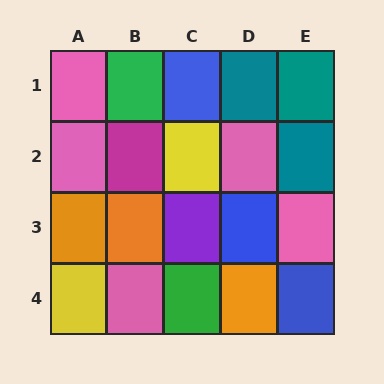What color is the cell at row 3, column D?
Blue.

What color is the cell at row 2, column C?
Yellow.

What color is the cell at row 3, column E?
Pink.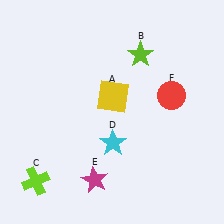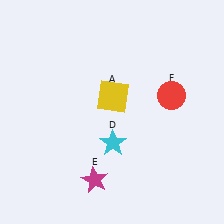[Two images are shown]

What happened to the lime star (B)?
The lime star (B) was removed in Image 2. It was in the top-right area of Image 1.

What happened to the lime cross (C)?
The lime cross (C) was removed in Image 2. It was in the bottom-left area of Image 1.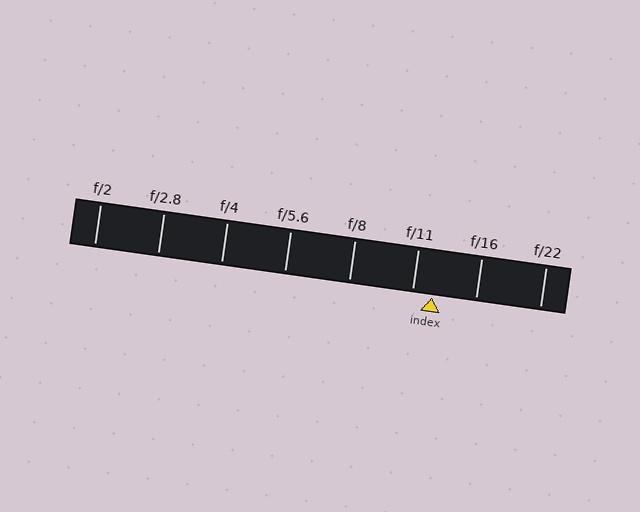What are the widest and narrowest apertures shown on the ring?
The widest aperture shown is f/2 and the narrowest is f/22.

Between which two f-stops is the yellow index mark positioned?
The index mark is between f/11 and f/16.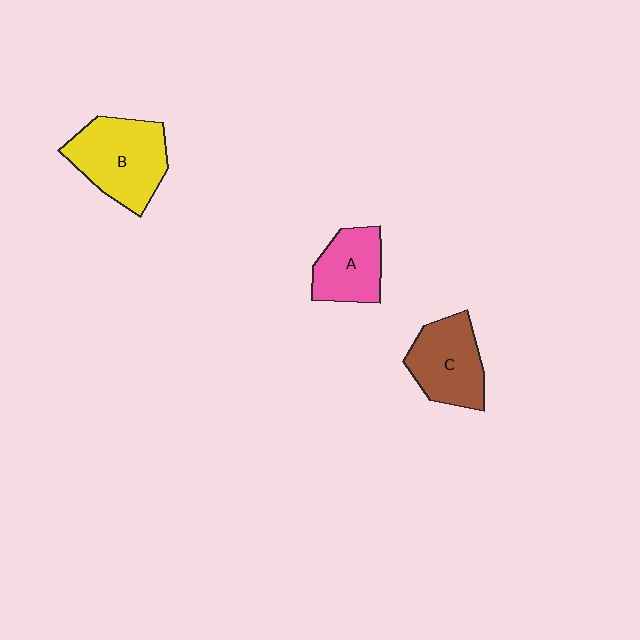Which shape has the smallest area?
Shape A (pink).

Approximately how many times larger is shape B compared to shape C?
Approximately 1.2 times.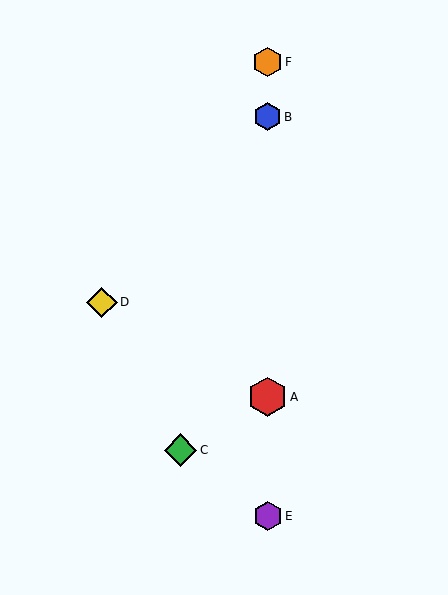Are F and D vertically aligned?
No, F is at x≈268 and D is at x≈102.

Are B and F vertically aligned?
Yes, both are at x≈268.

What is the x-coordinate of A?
Object A is at x≈268.